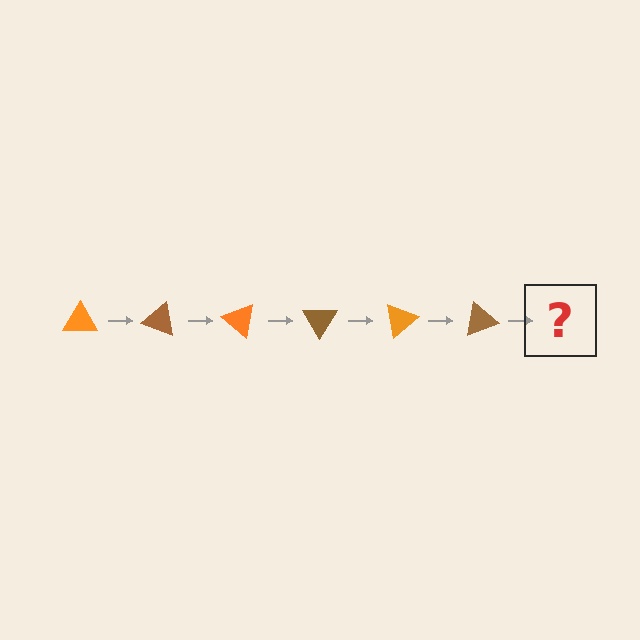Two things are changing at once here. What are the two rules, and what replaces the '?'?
The two rules are that it rotates 20 degrees each step and the color cycles through orange and brown. The '?' should be an orange triangle, rotated 120 degrees from the start.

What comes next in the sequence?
The next element should be an orange triangle, rotated 120 degrees from the start.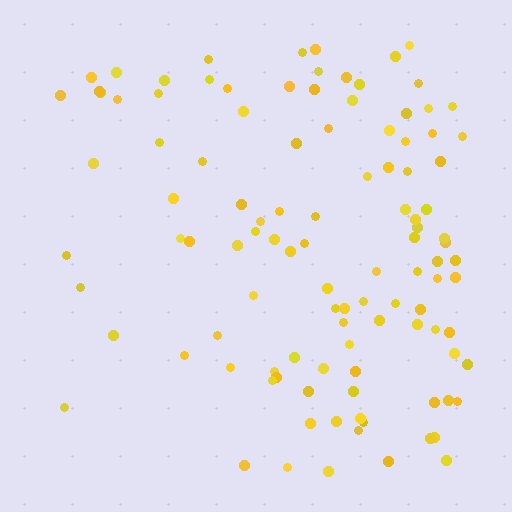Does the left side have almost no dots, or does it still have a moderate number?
Still a moderate number, just noticeably fewer than the right.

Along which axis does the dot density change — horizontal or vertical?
Horizontal.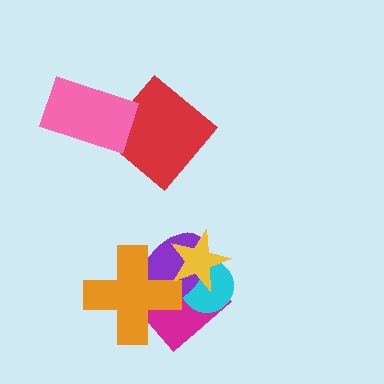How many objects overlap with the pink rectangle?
1 object overlaps with the pink rectangle.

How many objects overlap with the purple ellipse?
4 objects overlap with the purple ellipse.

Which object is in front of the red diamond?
The pink rectangle is in front of the red diamond.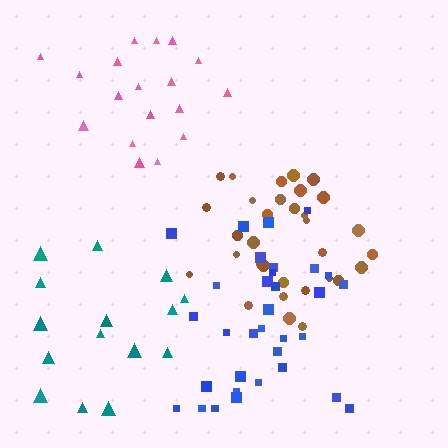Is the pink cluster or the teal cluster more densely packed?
Pink.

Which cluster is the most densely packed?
Brown.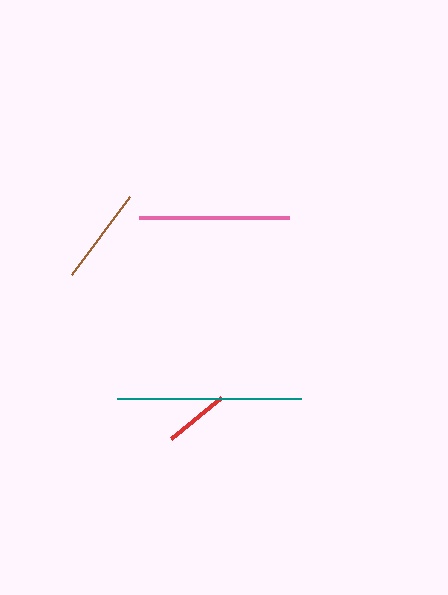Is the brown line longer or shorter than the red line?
The brown line is longer than the red line.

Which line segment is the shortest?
The red line is the shortest at approximately 64 pixels.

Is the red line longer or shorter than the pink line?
The pink line is longer than the red line.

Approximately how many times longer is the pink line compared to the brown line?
The pink line is approximately 1.5 times the length of the brown line.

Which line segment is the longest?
The teal line is the longest at approximately 184 pixels.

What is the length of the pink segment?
The pink segment is approximately 150 pixels long.